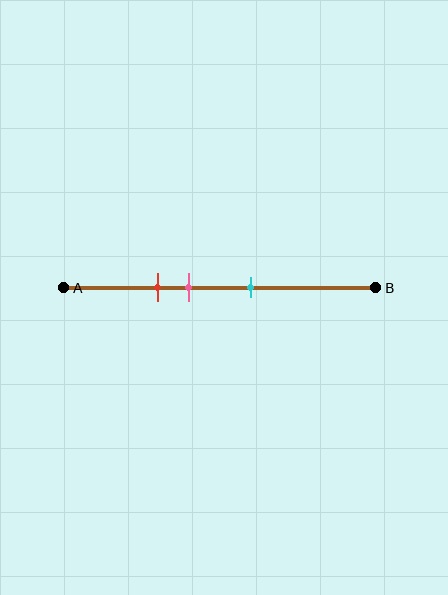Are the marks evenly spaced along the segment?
Yes, the marks are approximately evenly spaced.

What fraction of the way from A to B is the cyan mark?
The cyan mark is approximately 60% (0.6) of the way from A to B.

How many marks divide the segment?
There are 3 marks dividing the segment.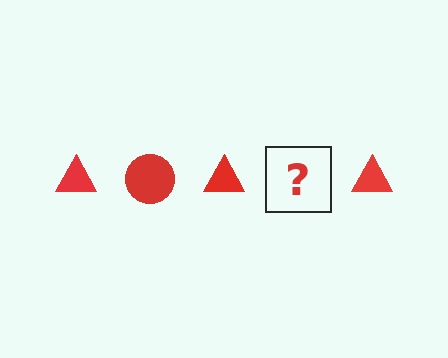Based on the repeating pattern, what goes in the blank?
The blank should be a red circle.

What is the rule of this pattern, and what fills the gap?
The rule is that the pattern cycles through triangle, circle shapes in red. The gap should be filled with a red circle.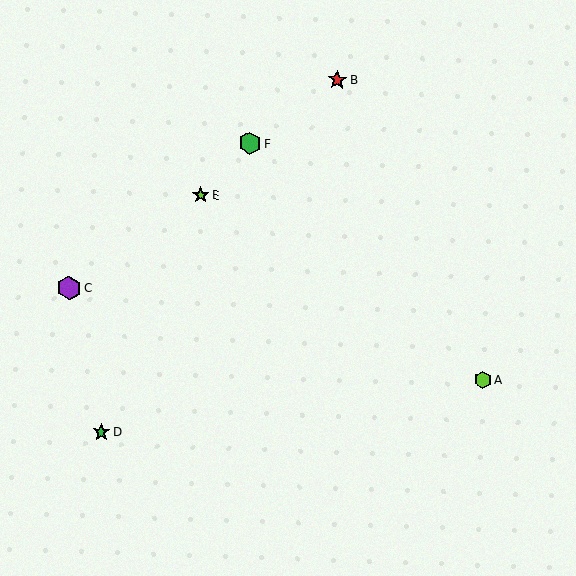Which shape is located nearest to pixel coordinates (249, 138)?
The green hexagon (labeled F) at (250, 143) is nearest to that location.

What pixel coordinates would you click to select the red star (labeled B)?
Click at (337, 80) to select the red star B.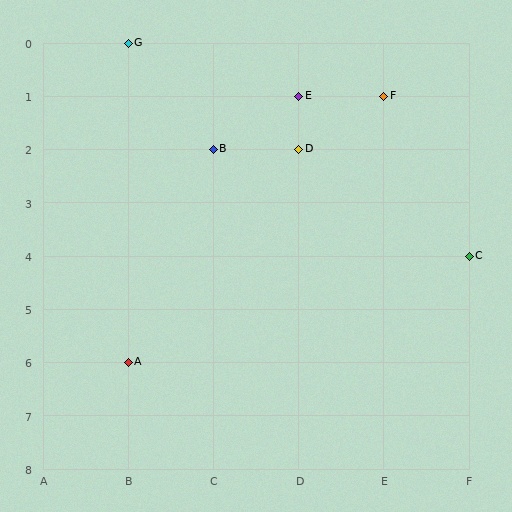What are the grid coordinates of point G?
Point G is at grid coordinates (B, 0).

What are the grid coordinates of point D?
Point D is at grid coordinates (D, 2).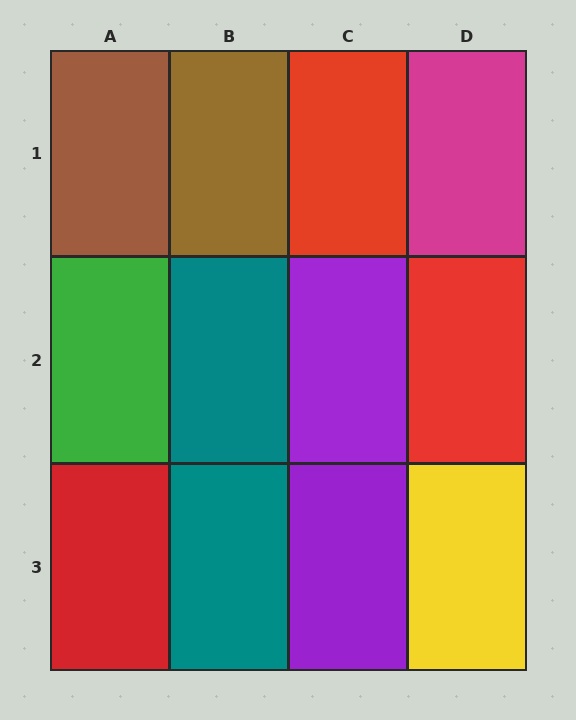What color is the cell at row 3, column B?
Teal.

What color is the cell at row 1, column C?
Red.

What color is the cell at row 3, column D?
Yellow.